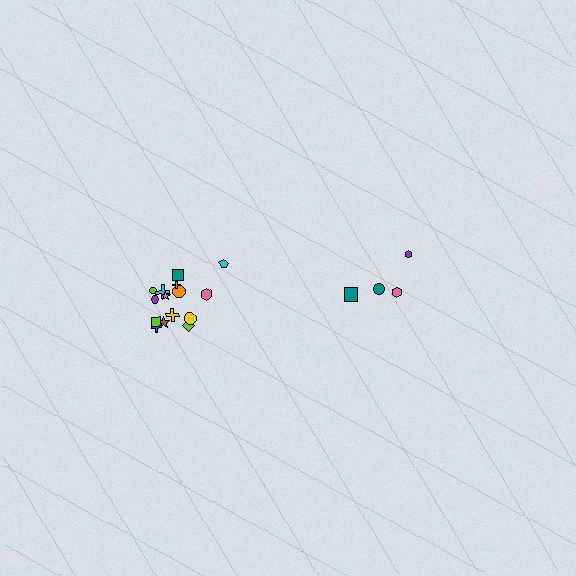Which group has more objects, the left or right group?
The left group.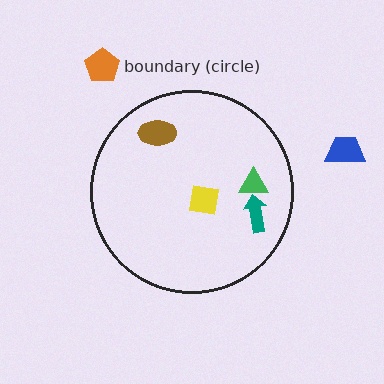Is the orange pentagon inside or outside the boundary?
Outside.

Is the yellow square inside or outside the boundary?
Inside.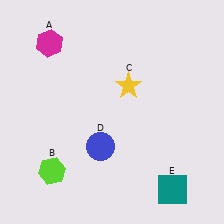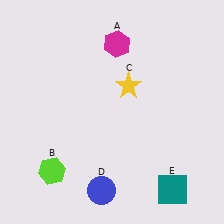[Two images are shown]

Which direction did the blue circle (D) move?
The blue circle (D) moved down.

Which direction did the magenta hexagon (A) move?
The magenta hexagon (A) moved right.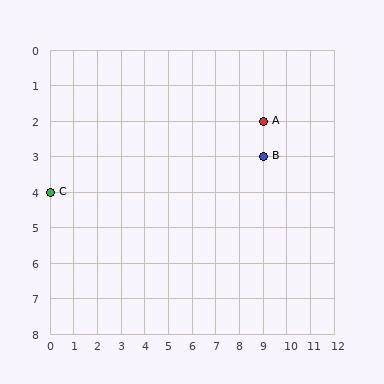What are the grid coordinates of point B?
Point B is at grid coordinates (9, 3).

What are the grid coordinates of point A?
Point A is at grid coordinates (9, 2).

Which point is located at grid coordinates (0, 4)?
Point C is at (0, 4).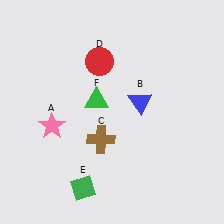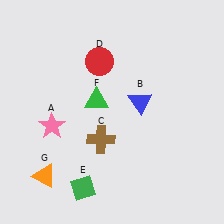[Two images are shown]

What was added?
An orange triangle (G) was added in Image 2.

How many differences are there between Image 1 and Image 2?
There is 1 difference between the two images.